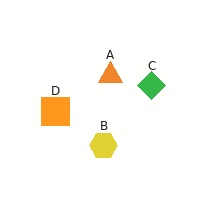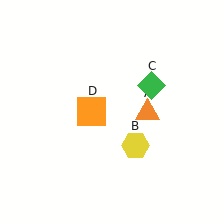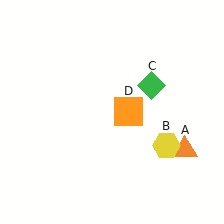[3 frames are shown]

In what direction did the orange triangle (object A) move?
The orange triangle (object A) moved down and to the right.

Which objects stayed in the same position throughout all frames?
Green diamond (object C) remained stationary.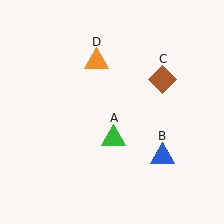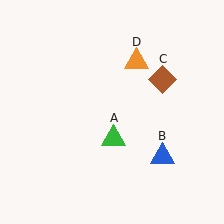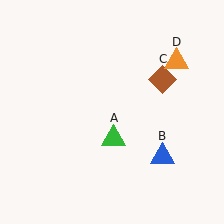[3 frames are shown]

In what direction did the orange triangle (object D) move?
The orange triangle (object D) moved right.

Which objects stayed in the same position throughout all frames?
Green triangle (object A) and blue triangle (object B) and brown diamond (object C) remained stationary.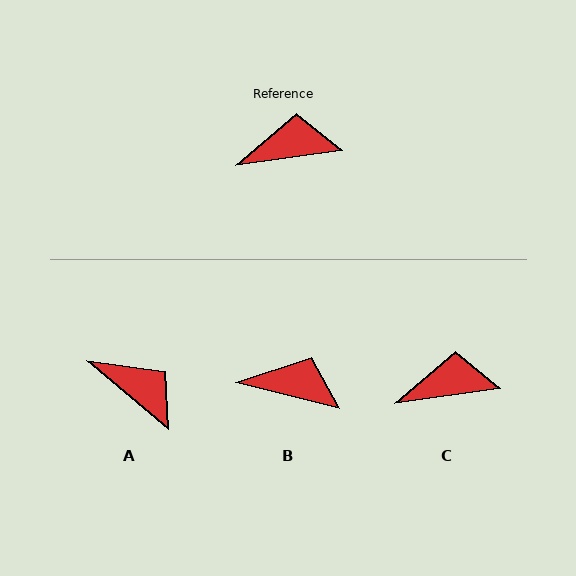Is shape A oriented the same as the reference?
No, it is off by about 48 degrees.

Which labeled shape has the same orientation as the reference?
C.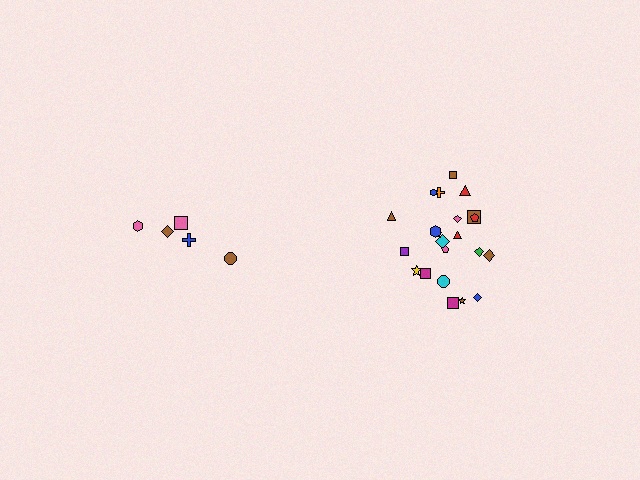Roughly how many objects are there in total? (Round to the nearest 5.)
Roughly 25 objects in total.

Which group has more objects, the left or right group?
The right group.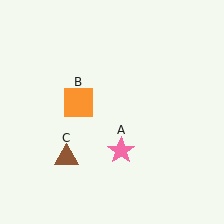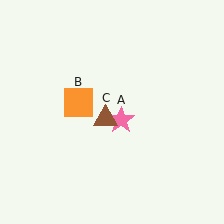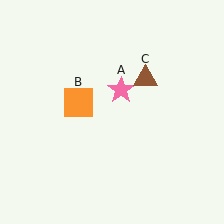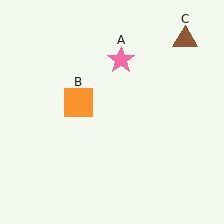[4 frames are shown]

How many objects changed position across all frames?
2 objects changed position: pink star (object A), brown triangle (object C).